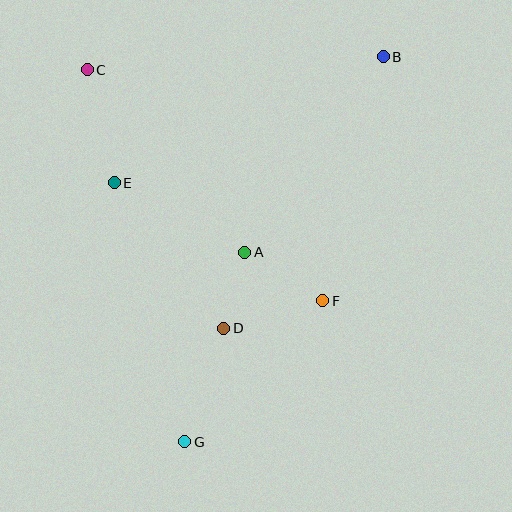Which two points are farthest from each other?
Points B and G are farthest from each other.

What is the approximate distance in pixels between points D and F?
The distance between D and F is approximately 103 pixels.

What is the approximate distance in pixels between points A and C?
The distance between A and C is approximately 242 pixels.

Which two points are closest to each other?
Points A and D are closest to each other.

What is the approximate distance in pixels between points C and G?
The distance between C and G is approximately 385 pixels.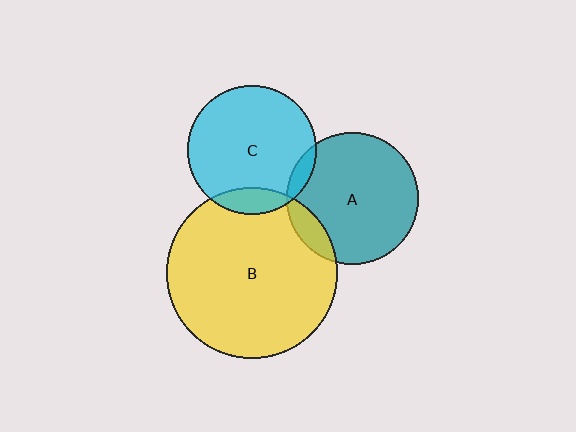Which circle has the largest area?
Circle B (yellow).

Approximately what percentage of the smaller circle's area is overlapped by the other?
Approximately 10%.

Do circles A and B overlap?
Yes.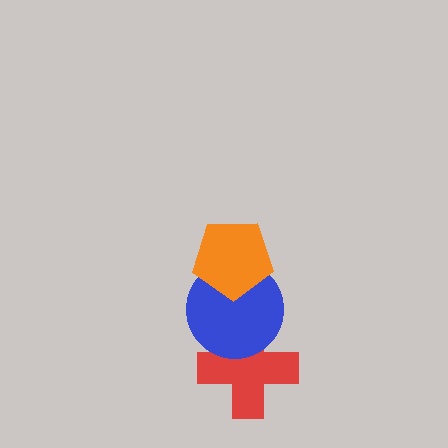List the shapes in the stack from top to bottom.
From top to bottom: the orange pentagon, the blue circle, the red cross.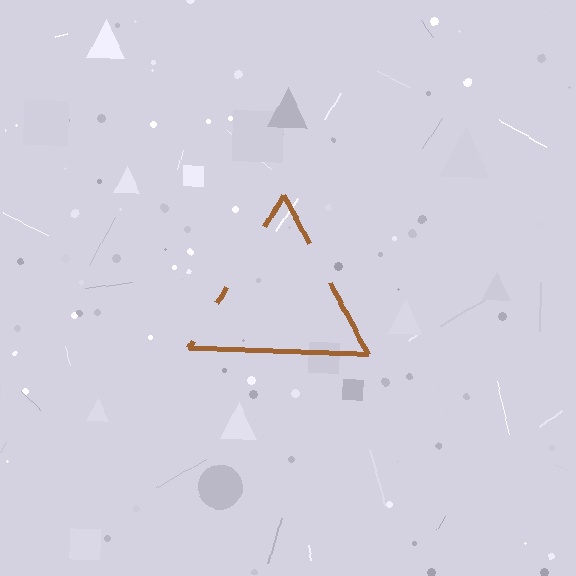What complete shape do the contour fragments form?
The contour fragments form a triangle.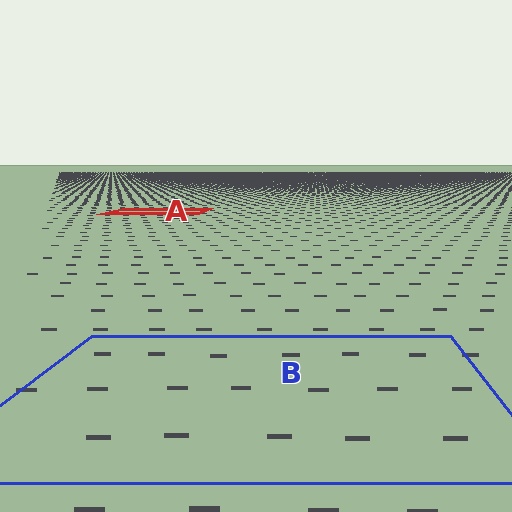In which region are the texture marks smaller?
The texture marks are smaller in region A, because it is farther away.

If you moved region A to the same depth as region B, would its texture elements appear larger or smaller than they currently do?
They would appear larger. At a closer depth, the same texture elements are projected at a bigger on-screen size.